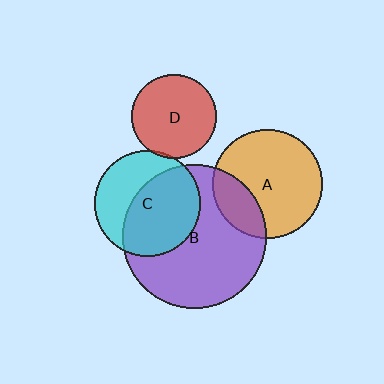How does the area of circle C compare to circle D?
Approximately 1.6 times.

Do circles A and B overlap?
Yes.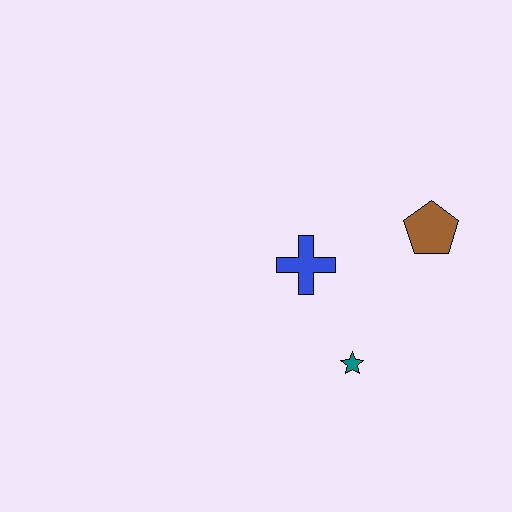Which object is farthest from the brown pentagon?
The teal star is farthest from the brown pentagon.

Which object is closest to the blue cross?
The teal star is closest to the blue cross.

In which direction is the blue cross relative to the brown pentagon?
The blue cross is to the left of the brown pentagon.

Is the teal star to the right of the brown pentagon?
No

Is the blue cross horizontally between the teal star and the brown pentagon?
No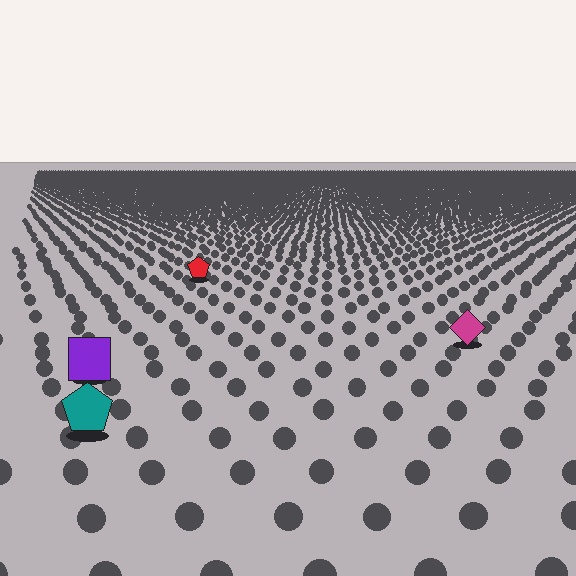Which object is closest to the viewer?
The teal pentagon is closest. The texture marks near it are larger and more spread out.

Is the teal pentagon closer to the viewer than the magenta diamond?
Yes. The teal pentagon is closer — you can tell from the texture gradient: the ground texture is coarser near it.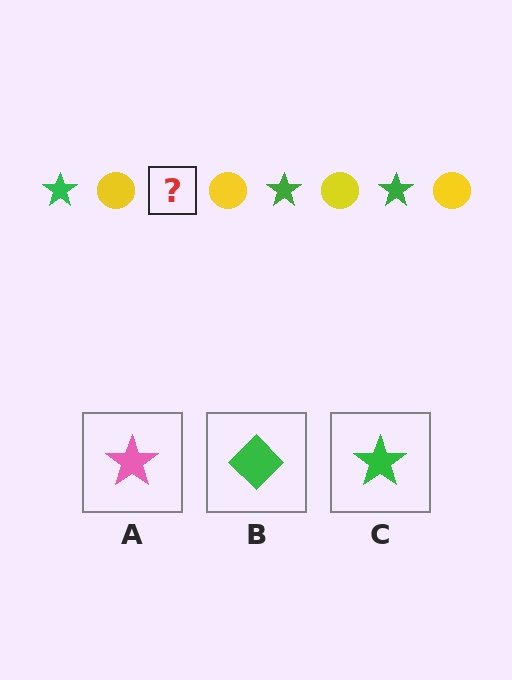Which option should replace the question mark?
Option C.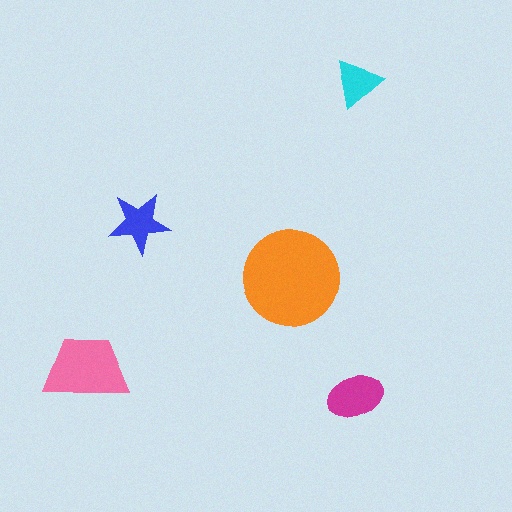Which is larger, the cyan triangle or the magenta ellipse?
The magenta ellipse.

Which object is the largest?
The orange circle.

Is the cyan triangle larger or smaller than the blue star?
Smaller.